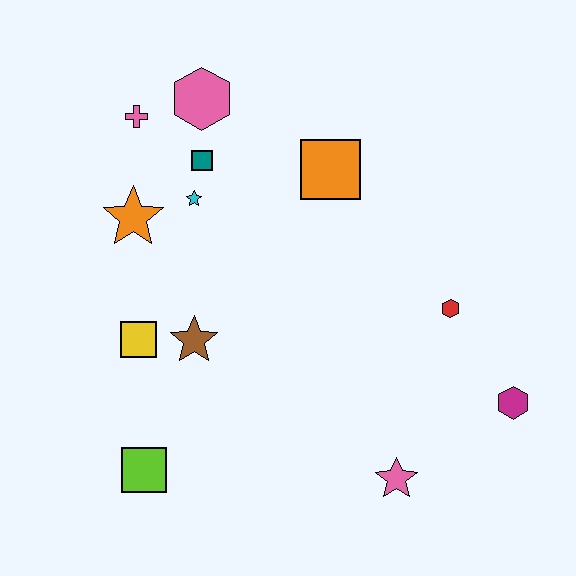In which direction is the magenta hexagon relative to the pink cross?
The magenta hexagon is to the right of the pink cross.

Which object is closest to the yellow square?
The brown star is closest to the yellow square.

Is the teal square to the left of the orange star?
No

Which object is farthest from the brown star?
The magenta hexagon is farthest from the brown star.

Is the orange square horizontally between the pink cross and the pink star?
Yes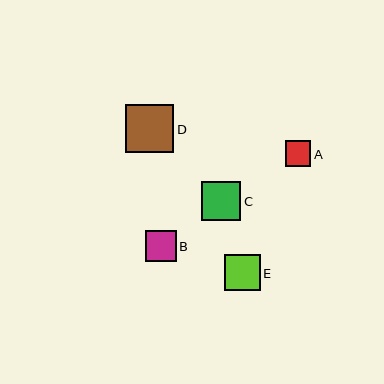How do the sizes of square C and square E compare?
Square C and square E are approximately the same size.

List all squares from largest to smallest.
From largest to smallest: D, C, E, B, A.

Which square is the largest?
Square D is the largest with a size of approximately 48 pixels.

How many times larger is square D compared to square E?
Square D is approximately 1.3 times the size of square E.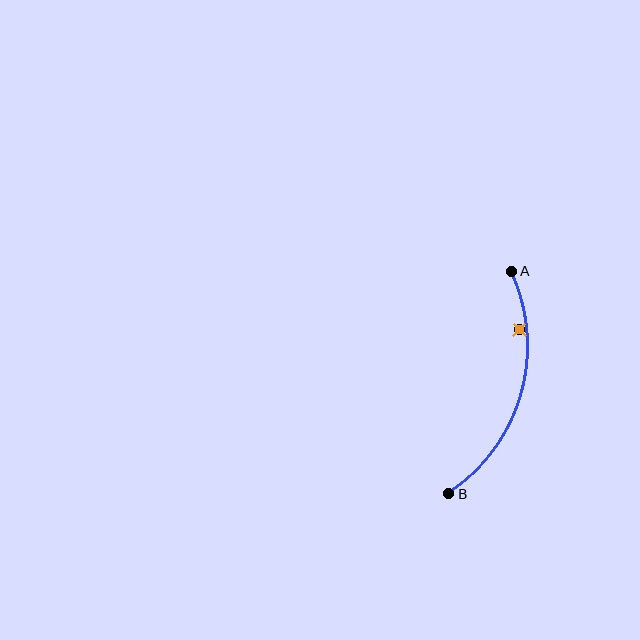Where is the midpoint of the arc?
The arc midpoint is the point on the curve farthest from the straight line joining A and B. It sits to the right of that line.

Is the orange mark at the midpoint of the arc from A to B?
No — the orange mark does not lie on the arc at all. It sits slightly inside the curve.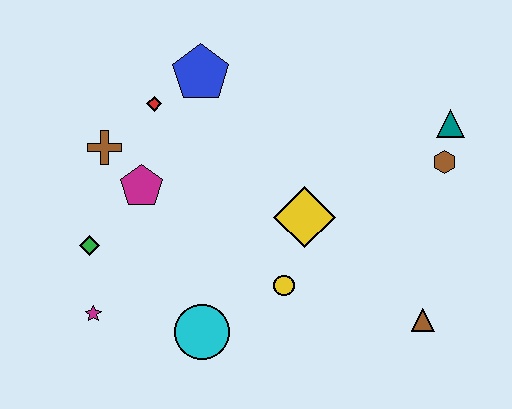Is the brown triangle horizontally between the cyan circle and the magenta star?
No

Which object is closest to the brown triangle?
The yellow circle is closest to the brown triangle.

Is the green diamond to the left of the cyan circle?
Yes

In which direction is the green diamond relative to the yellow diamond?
The green diamond is to the left of the yellow diamond.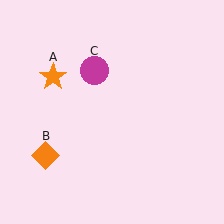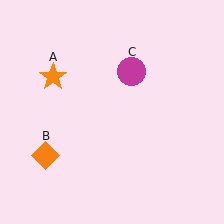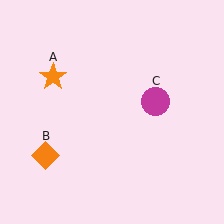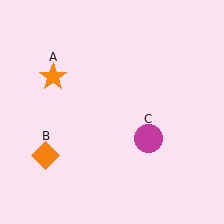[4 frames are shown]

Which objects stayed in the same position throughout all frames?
Orange star (object A) and orange diamond (object B) remained stationary.